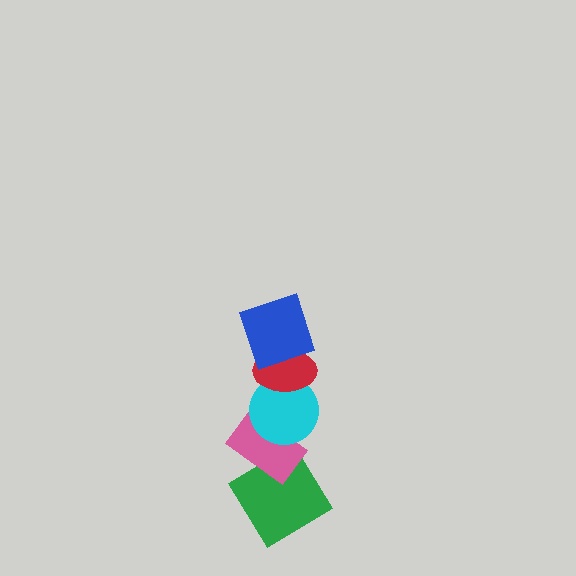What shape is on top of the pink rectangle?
The cyan circle is on top of the pink rectangle.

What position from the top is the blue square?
The blue square is 1st from the top.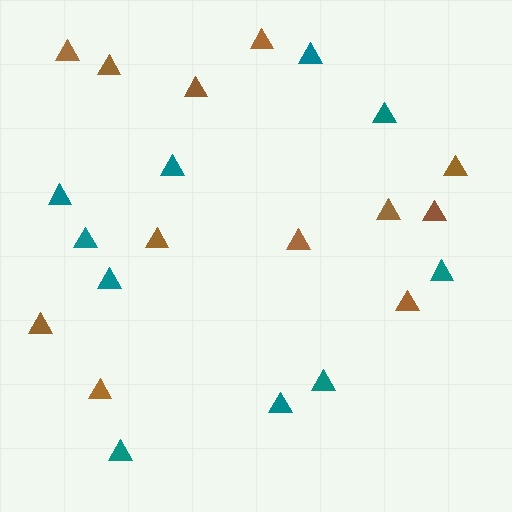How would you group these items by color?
There are 2 groups: one group of brown triangles (12) and one group of teal triangles (10).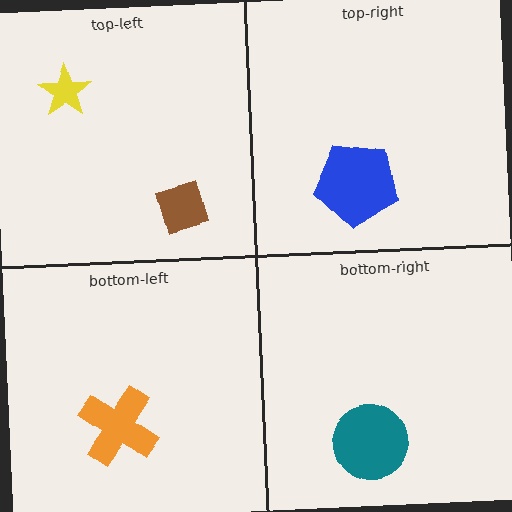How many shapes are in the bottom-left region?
1.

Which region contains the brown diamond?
The top-left region.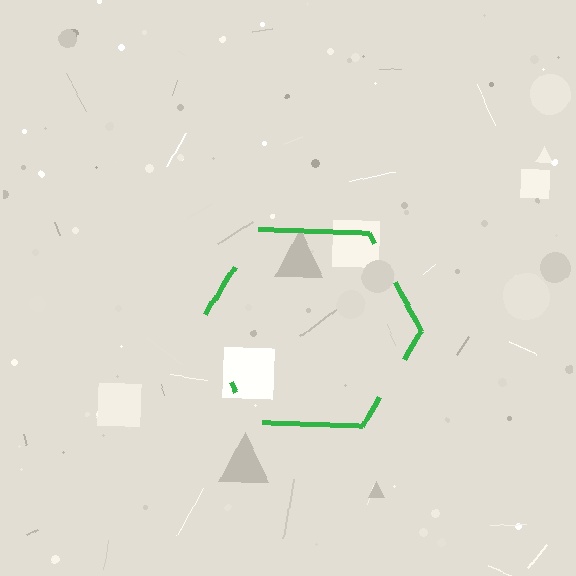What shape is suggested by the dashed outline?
The dashed outline suggests a hexagon.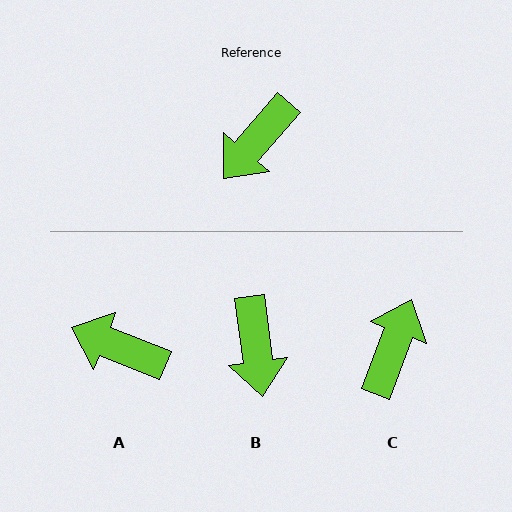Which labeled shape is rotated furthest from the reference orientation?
C, about 160 degrees away.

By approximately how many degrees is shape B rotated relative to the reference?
Approximately 48 degrees counter-clockwise.